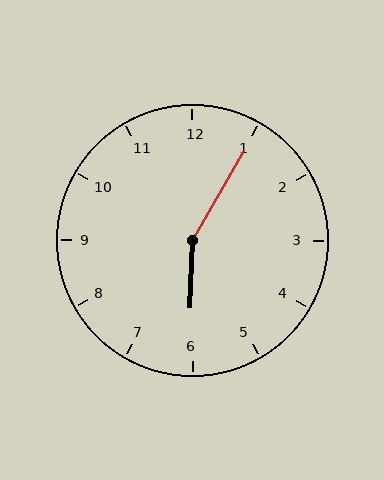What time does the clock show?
6:05.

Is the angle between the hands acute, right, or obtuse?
It is obtuse.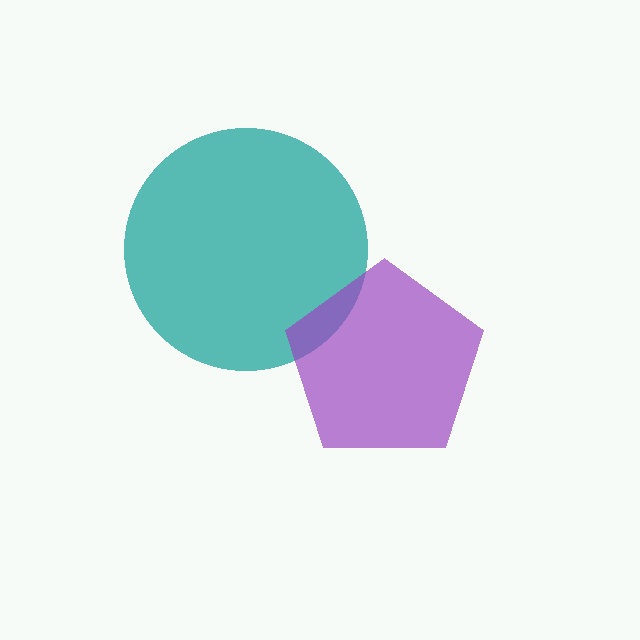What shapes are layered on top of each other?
The layered shapes are: a teal circle, a purple pentagon.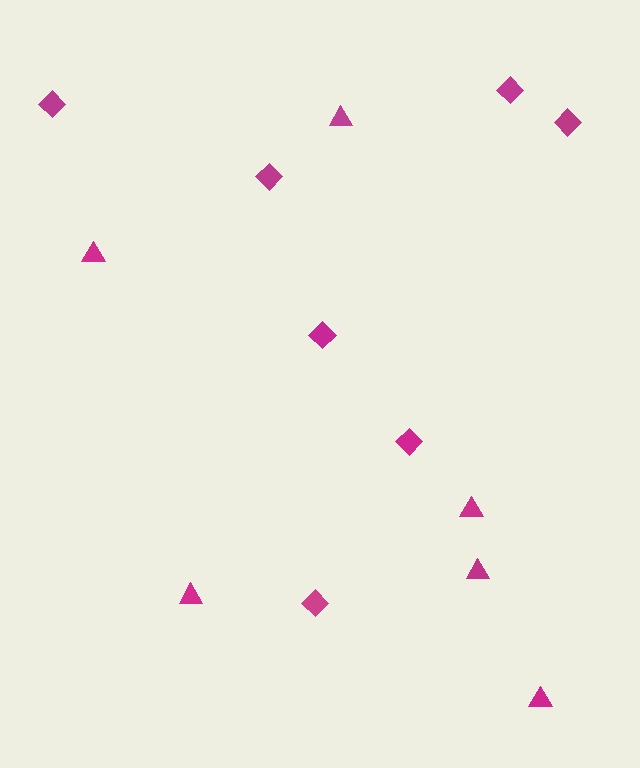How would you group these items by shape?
There are 2 groups: one group of triangles (6) and one group of diamonds (7).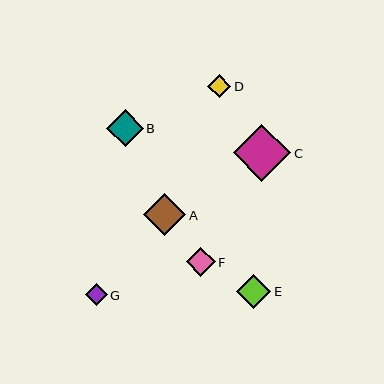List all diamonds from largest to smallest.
From largest to smallest: C, A, B, E, F, D, G.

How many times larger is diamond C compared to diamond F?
Diamond C is approximately 2.0 times the size of diamond F.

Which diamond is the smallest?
Diamond G is the smallest with a size of approximately 22 pixels.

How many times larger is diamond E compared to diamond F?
Diamond E is approximately 1.2 times the size of diamond F.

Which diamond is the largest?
Diamond C is the largest with a size of approximately 57 pixels.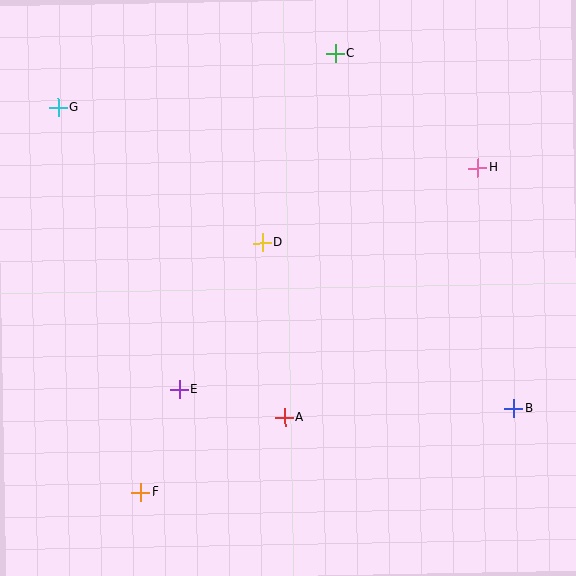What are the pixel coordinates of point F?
Point F is at (140, 492).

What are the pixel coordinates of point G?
Point G is at (58, 107).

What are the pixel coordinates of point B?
Point B is at (514, 408).